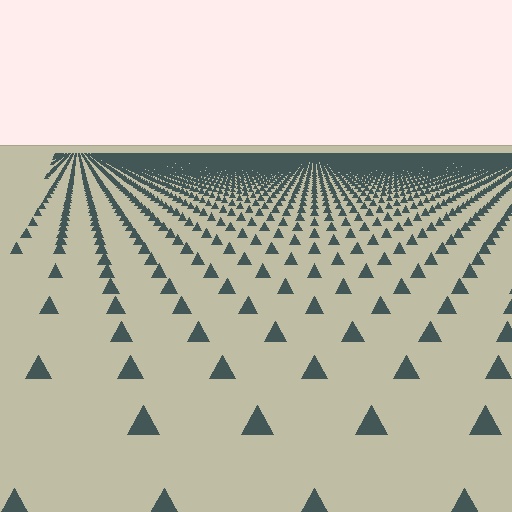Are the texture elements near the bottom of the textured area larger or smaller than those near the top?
Larger. Near the bottom, elements are closer to the viewer and appear at a bigger on-screen size.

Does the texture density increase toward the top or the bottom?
Density increases toward the top.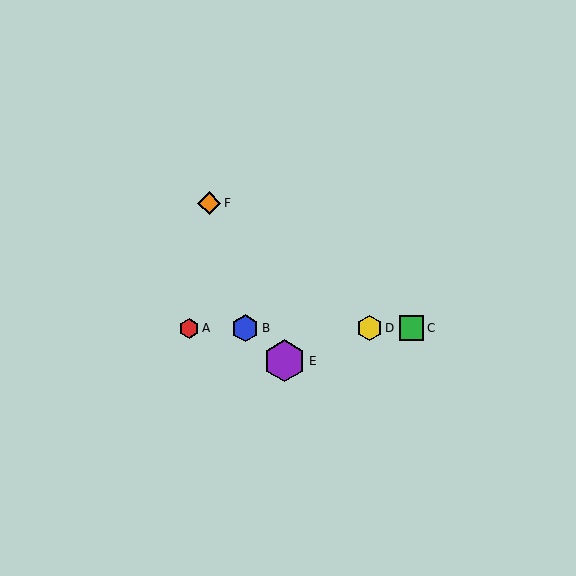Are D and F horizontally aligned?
No, D is at y≈328 and F is at y≈203.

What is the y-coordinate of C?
Object C is at y≈328.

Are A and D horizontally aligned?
Yes, both are at y≈328.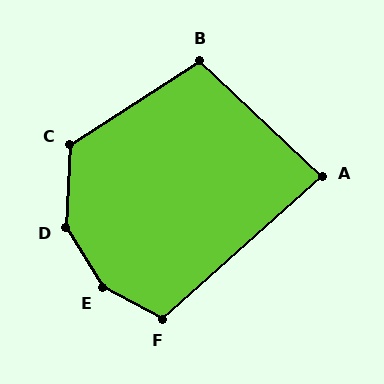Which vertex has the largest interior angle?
E, at approximately 149 degrees.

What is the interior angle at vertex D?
Approximately 146 degrees (obtuse).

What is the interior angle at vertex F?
Approximately 110 degrees (obtuse).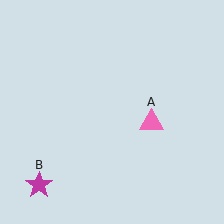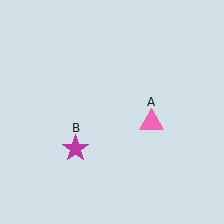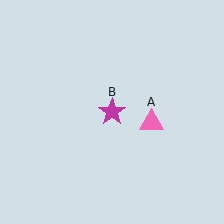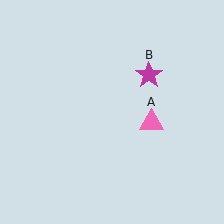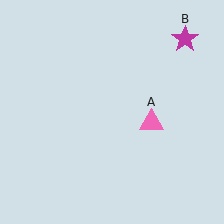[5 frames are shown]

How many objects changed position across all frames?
1 object changed position: magenta star (object B).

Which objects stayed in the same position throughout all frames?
Pink triangle (object A) remained stationary.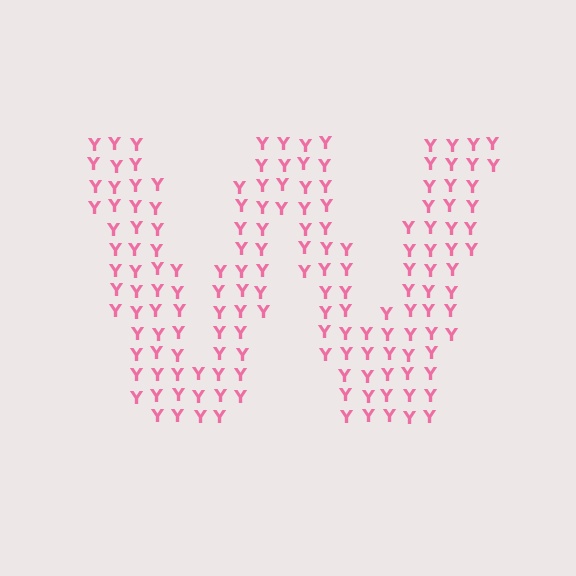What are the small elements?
The small elements are letter Y's.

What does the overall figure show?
The overall figure shows the letter W.